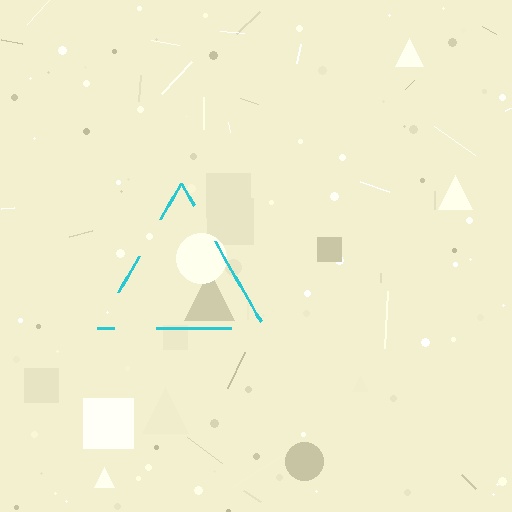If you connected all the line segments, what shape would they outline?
They would outline a triangle.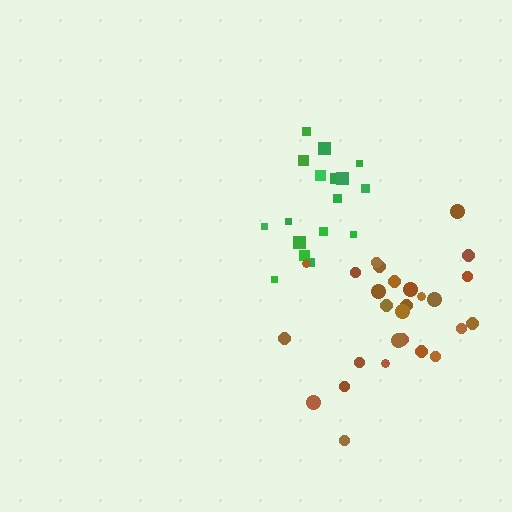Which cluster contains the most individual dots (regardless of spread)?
Brown (27).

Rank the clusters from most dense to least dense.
brown, green.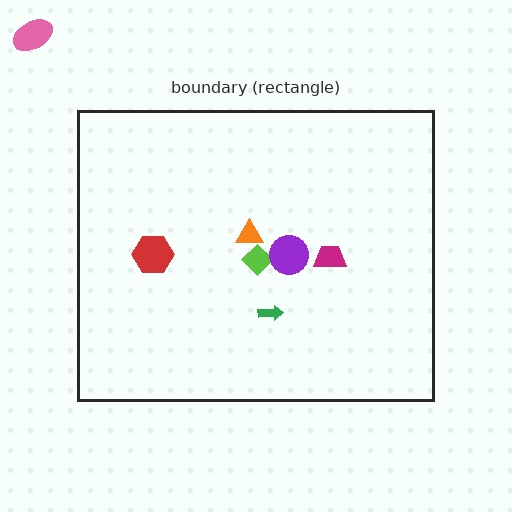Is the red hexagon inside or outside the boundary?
Inside.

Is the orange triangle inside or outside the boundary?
Inside.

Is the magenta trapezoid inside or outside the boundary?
Inside.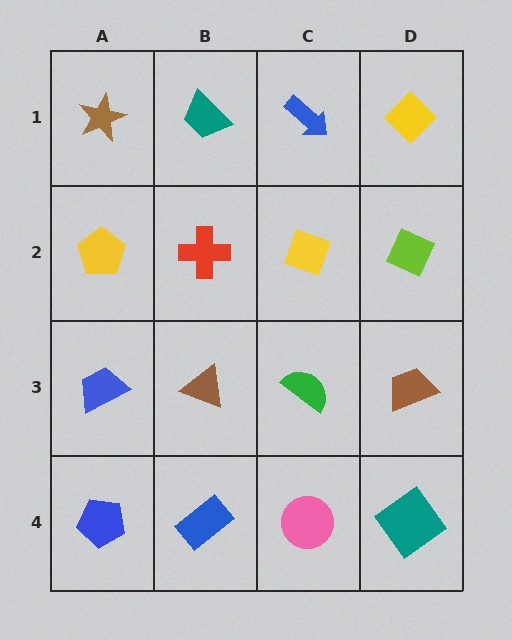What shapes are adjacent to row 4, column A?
A blue trapezoid (row 3, column A), a blue rectangle (row 4, column B).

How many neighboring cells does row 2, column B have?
4.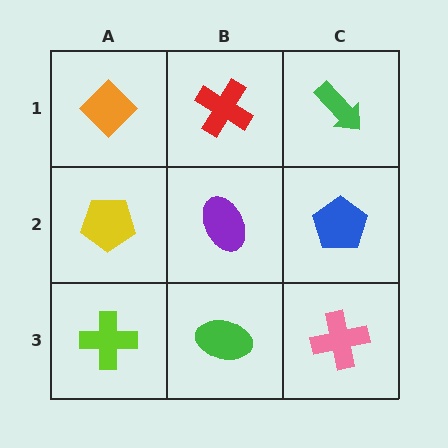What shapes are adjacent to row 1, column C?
A blue pentagon (row 2, column C), a red cross (row 1, column B).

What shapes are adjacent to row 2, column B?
A red cross (row 1, column B), a green ellipse (row 3, column B), a yellow pentagon (row 2, column A), a blue pentagon (row 2, column C).